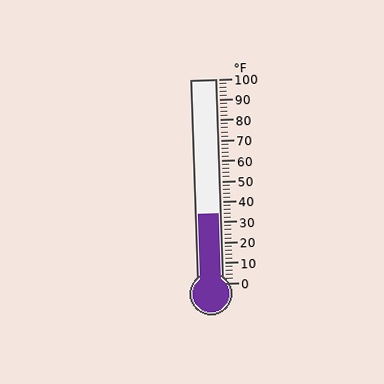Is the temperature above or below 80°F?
The temperature is below 80°F.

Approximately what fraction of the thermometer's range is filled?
The thermometer is filled to approximately 35% of its range.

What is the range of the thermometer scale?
The thermometer scale ranges from 0°F to 100°F.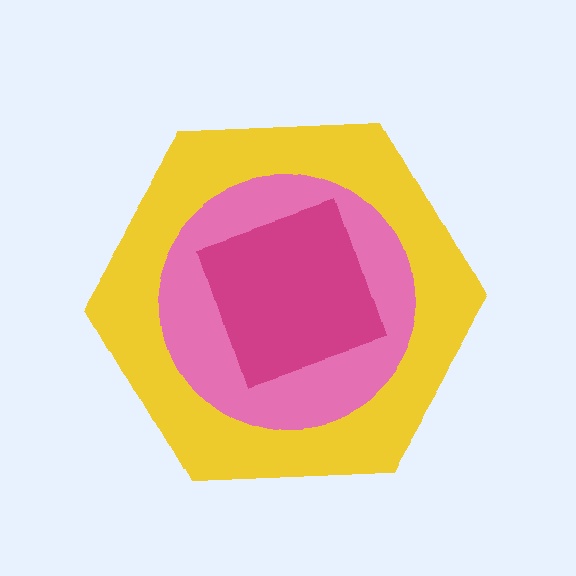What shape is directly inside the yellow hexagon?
The pink circle.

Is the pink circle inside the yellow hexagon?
Yes.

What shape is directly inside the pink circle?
The magenta square.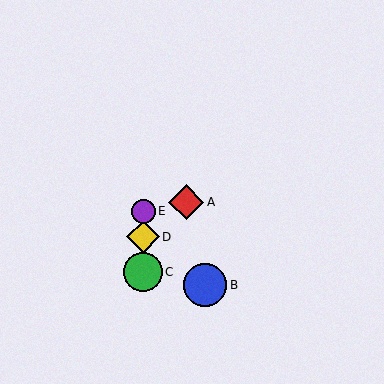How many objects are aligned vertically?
3 objects (C, D, E) are aligned vertically.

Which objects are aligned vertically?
Objects C, D, E are aligned vertically.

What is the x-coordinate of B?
Object B is at x≈205.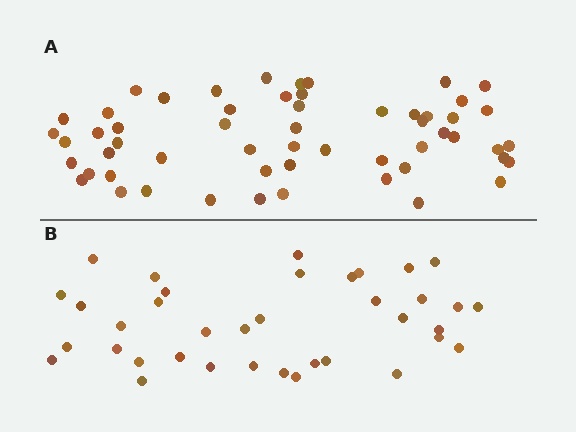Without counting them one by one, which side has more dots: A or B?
Region A (the top region) has more dots.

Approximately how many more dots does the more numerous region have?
Region A has approximately 20 more dots than region B.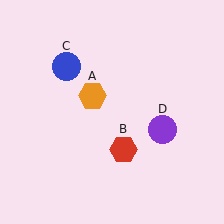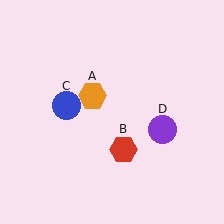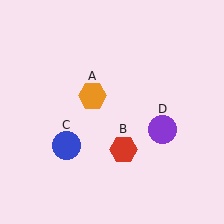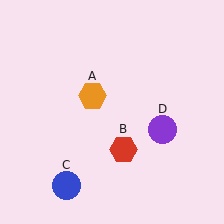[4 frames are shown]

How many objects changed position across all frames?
1 object changed position: blue circle (object C).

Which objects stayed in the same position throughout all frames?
Orange hexagon (object A) and red hexagon (object B) and purple circle (object D) remained stationary.